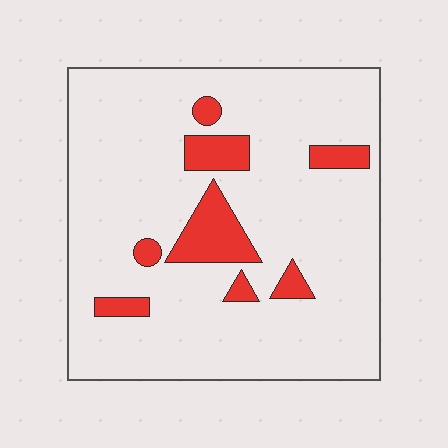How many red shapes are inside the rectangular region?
8.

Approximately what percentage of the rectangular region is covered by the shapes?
Approximately 10%.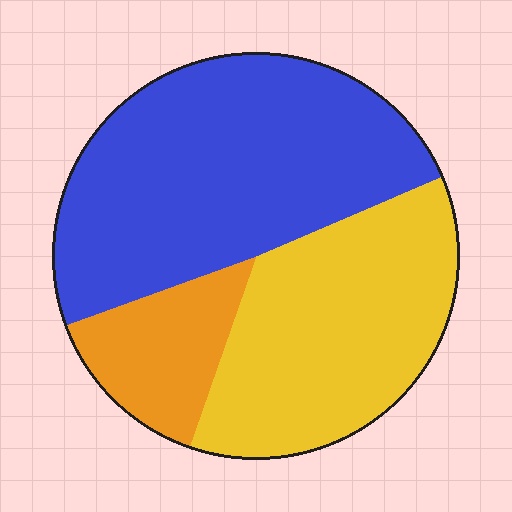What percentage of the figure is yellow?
Yellow covers around 35% of the figure.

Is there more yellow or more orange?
Yellow.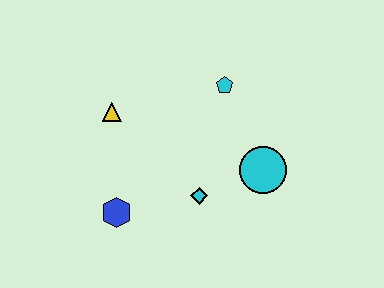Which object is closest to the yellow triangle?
The blue hexagon is closest to the yellow triangle.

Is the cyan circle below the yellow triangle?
Yes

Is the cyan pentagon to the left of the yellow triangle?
No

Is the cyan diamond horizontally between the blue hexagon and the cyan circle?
Yes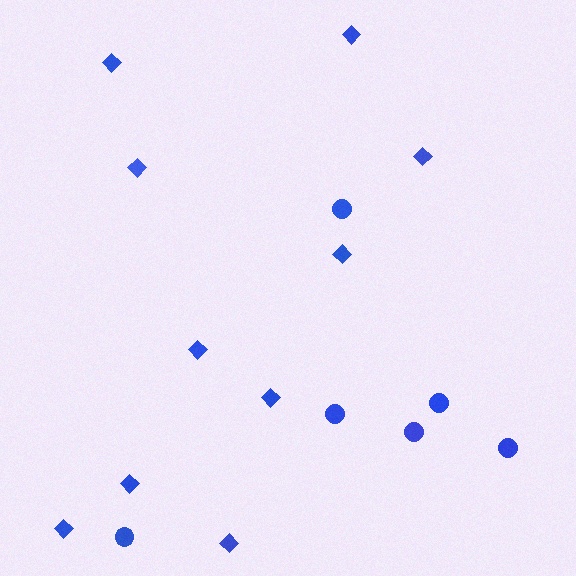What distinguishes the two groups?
There are 2 groups: one group of circles (6) and one group of diamonds (10).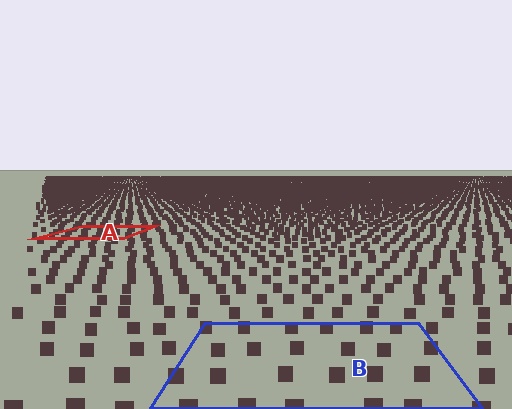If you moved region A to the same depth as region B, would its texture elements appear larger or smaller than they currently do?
They would appear larger. At a closer depth, the same texture elements are projected at a bigger on-screen size.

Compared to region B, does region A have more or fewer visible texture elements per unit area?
Region A has more texture elements per unit area — they are packed more densely because it is farther away.